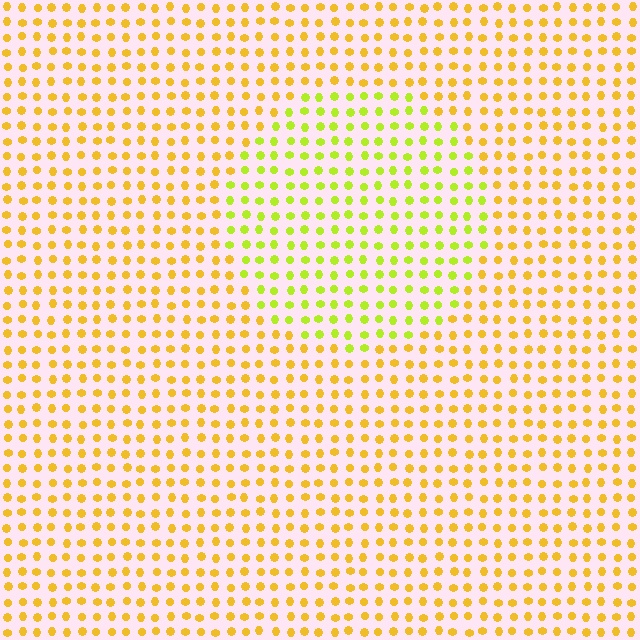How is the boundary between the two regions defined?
The boundary is defined purely by a slight shift in hue (about 34 degrees). Spacing, size, and orientation are identical on both sides.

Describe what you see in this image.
The image is filled with small yellow elements in a uniform arrangement. A circle-shaped region is visible where the elements are tinted to a slightly different hue, forming a subtle color boundary.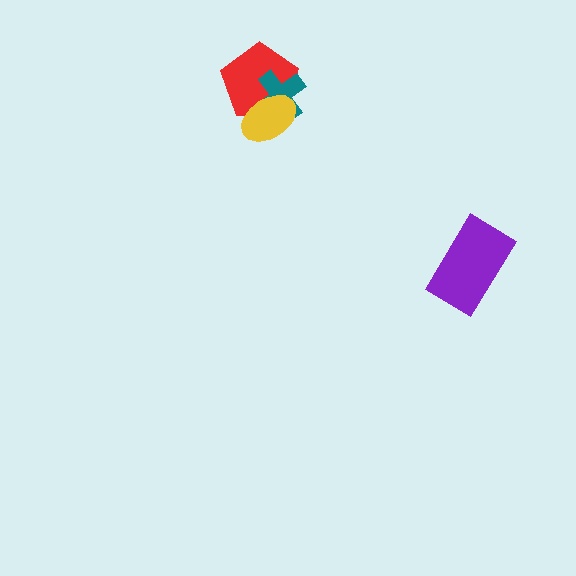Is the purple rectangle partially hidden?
No, no other shape covers it.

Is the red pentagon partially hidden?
Yes, it is partially covered by another shape.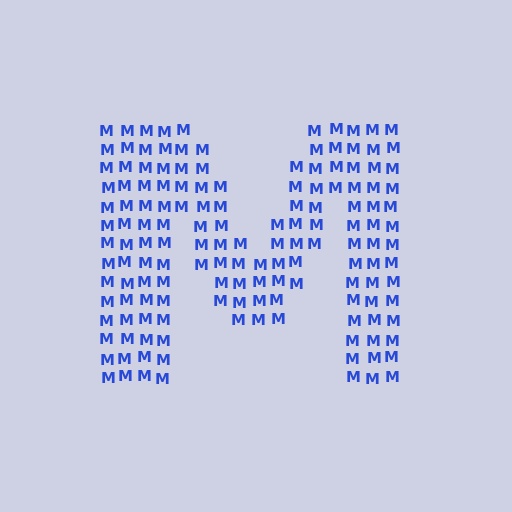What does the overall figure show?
The overall figure shows the letter M.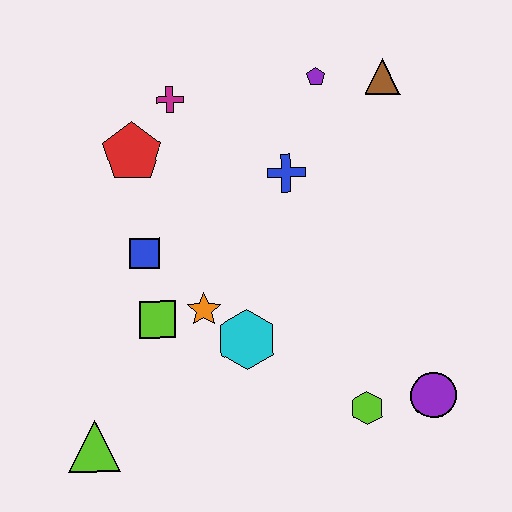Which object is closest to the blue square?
The lime square is closest to the blue square.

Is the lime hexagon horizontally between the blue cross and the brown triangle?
Yes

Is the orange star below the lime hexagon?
No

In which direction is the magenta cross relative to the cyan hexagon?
The magenta cross is above the cyan hexagon.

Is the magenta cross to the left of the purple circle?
Yes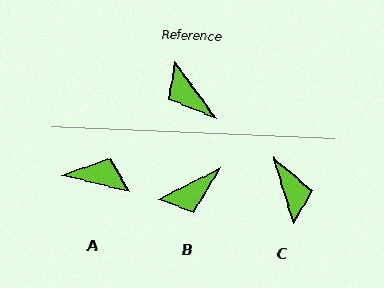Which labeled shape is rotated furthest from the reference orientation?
C, about 160 degrees away.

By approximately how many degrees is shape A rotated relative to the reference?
Approximately 141 degrees clockwise.